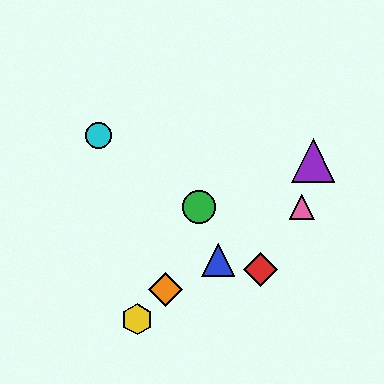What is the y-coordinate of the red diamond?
The red diamond is at y≈270.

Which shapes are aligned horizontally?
The green circle, the pink triangle are aligned horizontally.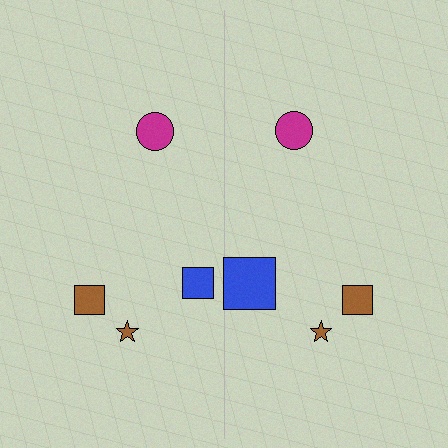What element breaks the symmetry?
The blue square on the right side has a different size than its mirror counterpart.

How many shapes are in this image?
There are 8 shapes in this image.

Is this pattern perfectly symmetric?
No, the pattern is not perfectly symmetric. The blue square on the right side has a different size than its mirror counterpart.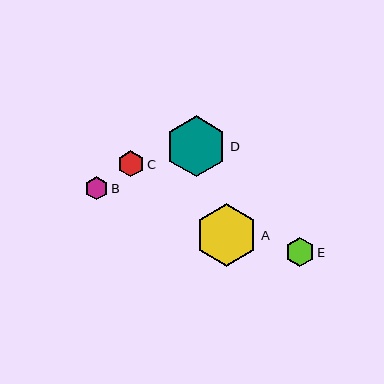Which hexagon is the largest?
Hexagon A is the largest with a size of approximately 63 pixels.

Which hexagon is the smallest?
Hexagon B is the smallest with a size of approximately 23 pixels.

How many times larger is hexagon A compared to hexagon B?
Hexagon A is approximately 2.7 times the size of hexagon B.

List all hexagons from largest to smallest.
From largest to smallest: A, D, E, C, B.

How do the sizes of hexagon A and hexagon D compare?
Hexagon A and hexagon D are approximately the same size.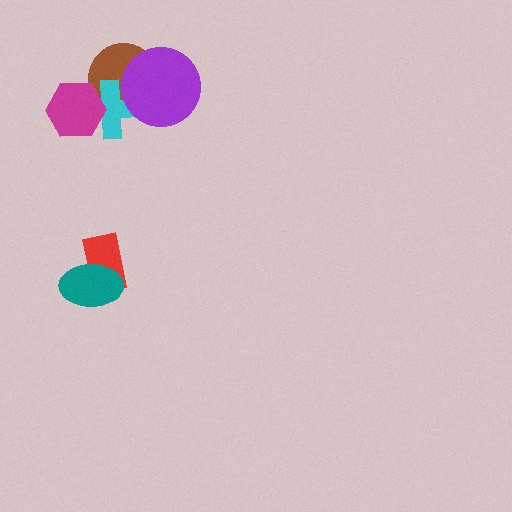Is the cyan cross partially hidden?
Yes, it is partially covered by another shape.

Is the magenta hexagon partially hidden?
No, no other shape covers it.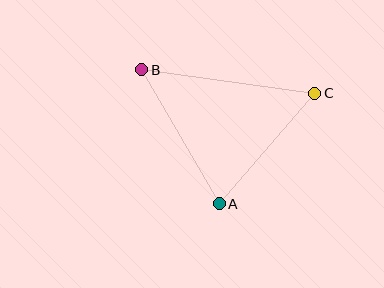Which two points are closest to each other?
Points A and C are closest to each other.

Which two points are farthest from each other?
Points B and C are farthest from each other.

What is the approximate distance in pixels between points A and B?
The distance between A and B is approximately 155 pixels.